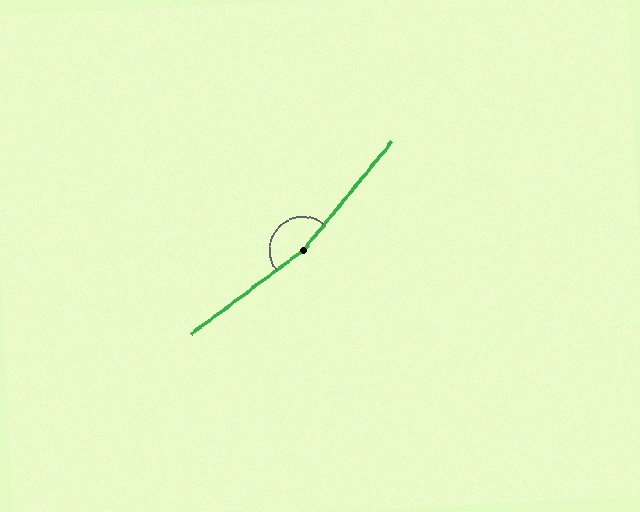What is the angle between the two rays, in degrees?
Approximately 166 degrees.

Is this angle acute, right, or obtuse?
It is obtuse.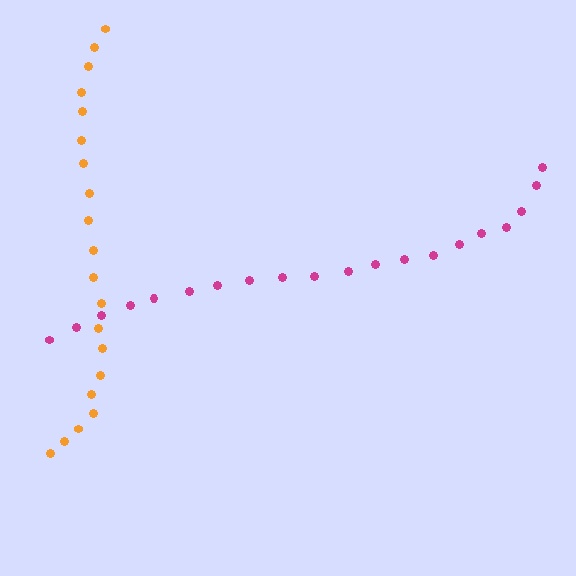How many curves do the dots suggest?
There are 2 distinct paths.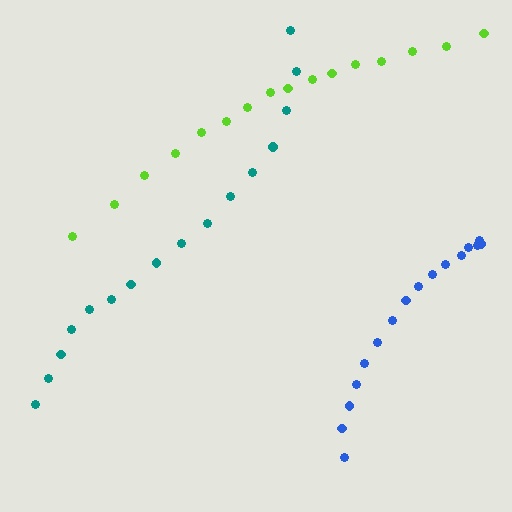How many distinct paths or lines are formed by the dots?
There are 3 distinct paths.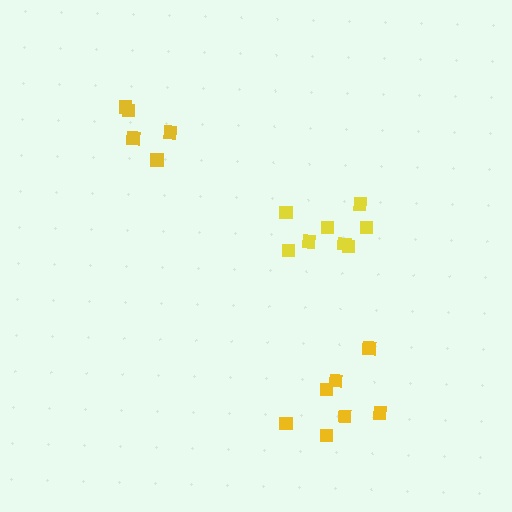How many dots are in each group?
Group 1: 5 dots, Group 2: 7 dots, Group 3: 8 dots (20 total).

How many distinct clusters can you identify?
There are 3 distinct clusters.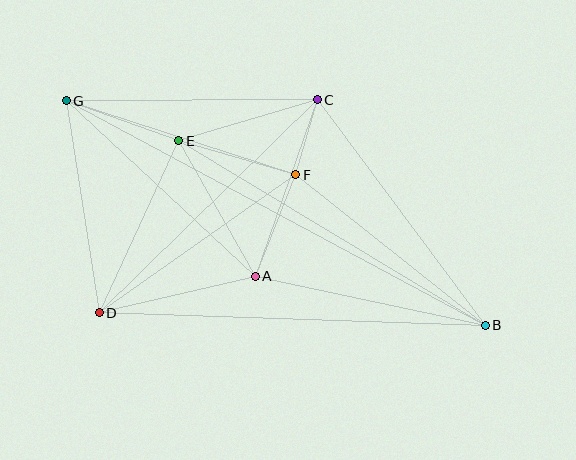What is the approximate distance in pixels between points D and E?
The distance between D and E is approximately 190 pixels.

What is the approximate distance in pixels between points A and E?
The distance between A and E is approximately 156 pixels.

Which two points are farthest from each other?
Points B and G are farthest from each other.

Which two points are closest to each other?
Points C and F are closest to each other.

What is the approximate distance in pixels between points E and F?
The distance between E and F is approximately 122 pixels.